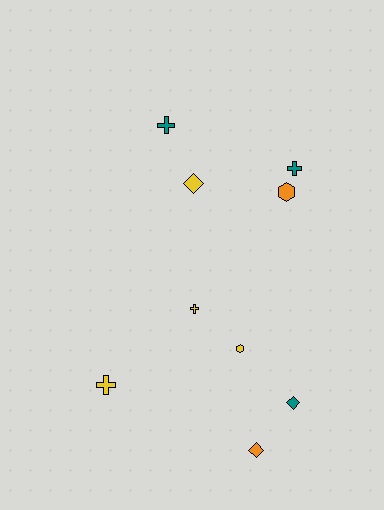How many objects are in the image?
There are 9 objects.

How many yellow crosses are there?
There are 2 yellow crosses.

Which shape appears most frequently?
Cross, with 4 objects.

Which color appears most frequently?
Yellow, with 4 objects.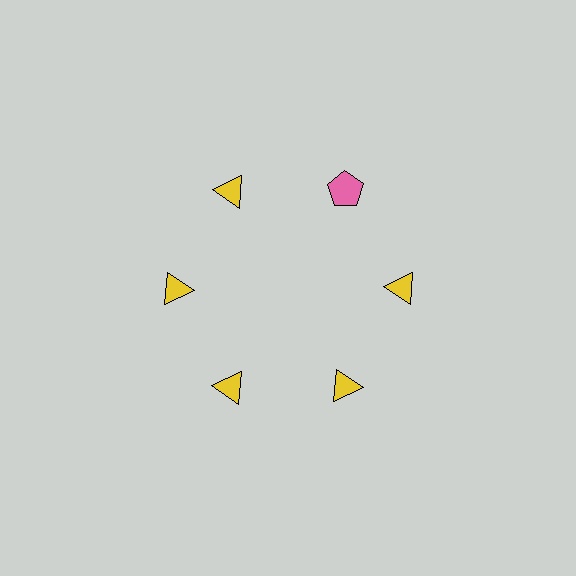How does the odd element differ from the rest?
It differs in both color (pink instead of yellow) and shape (pentagon instead of triangle).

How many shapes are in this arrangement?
There are 6 shapes arranged in a ring pattern.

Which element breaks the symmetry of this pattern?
The pink pentagon at roughly the 1 o'clock position breaks the symmetry. All other shapes are yellow triangles.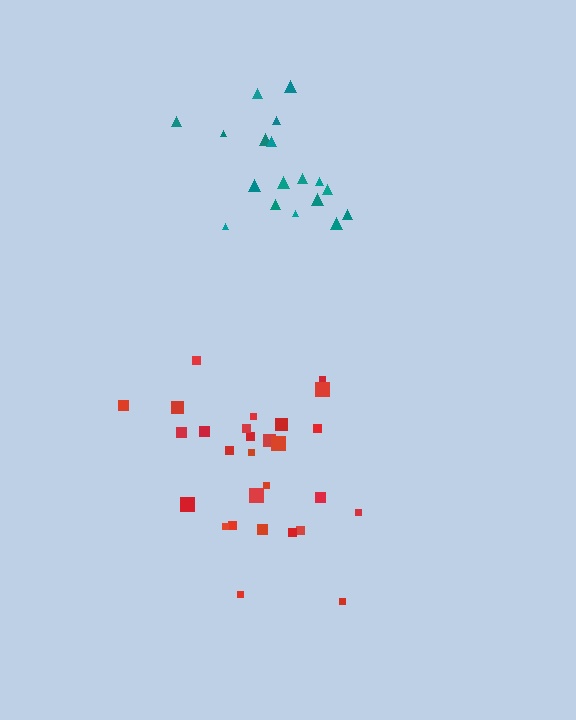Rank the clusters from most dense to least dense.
red, teal.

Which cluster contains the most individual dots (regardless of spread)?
Red (28).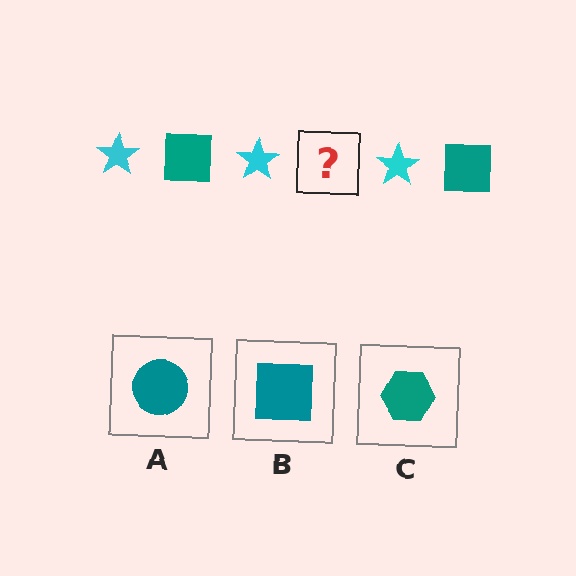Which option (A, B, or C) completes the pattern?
B.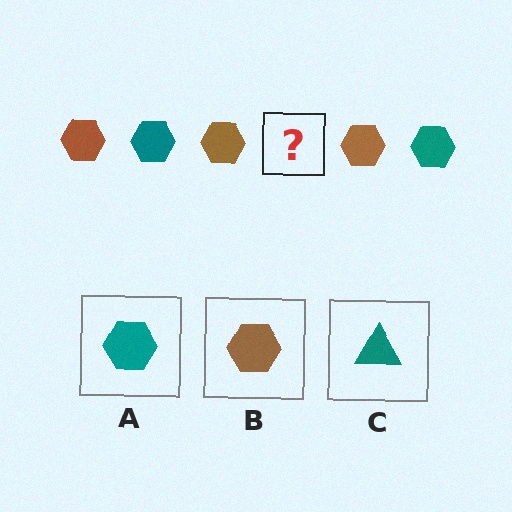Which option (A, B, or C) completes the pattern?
A.